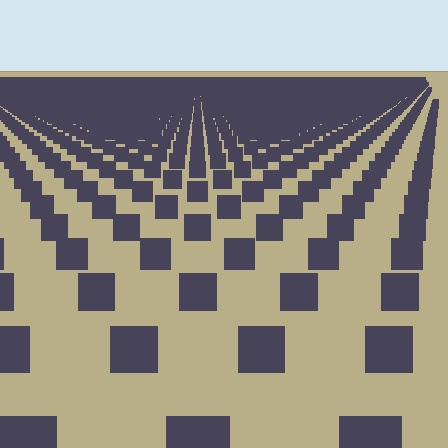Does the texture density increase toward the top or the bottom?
Density increases toward the top.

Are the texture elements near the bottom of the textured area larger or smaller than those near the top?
Larger. Near the bottom, elements are closer to the viewer and appear at a bigger on-screen size.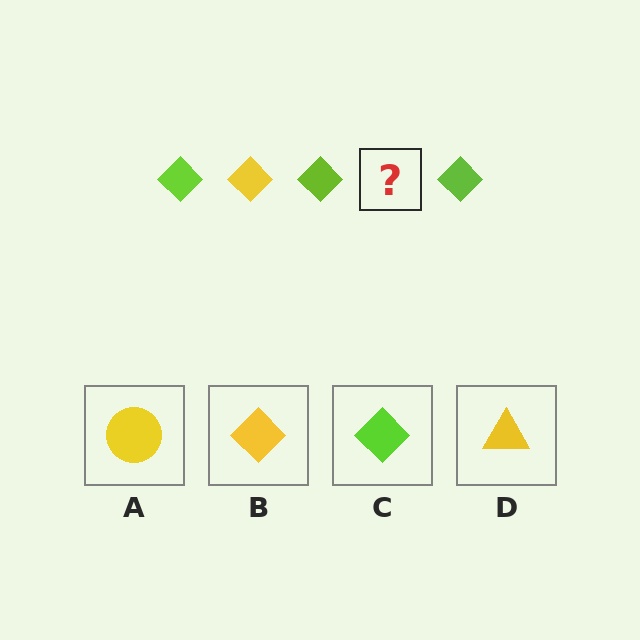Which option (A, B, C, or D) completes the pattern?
B.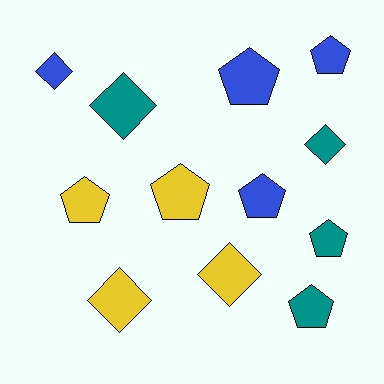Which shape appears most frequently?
Pentagon, with 7 objects.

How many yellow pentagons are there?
There are 2 yellow pentagons.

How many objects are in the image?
There are 12 objects.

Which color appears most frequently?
Teal, with 4 objects.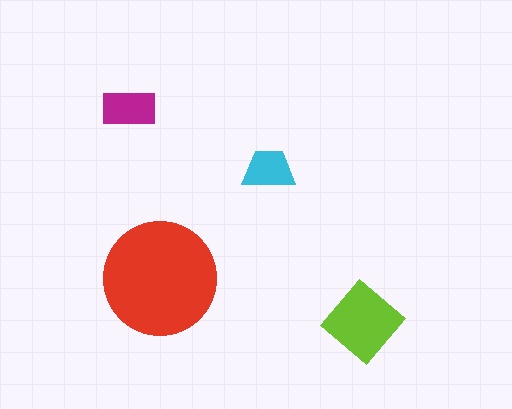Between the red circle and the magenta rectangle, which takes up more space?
The red circle.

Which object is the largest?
The red circle.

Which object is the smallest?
The cyan trapezoid.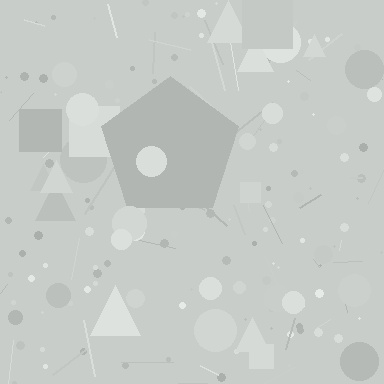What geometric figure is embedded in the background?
A pentagon is embedded in the background.